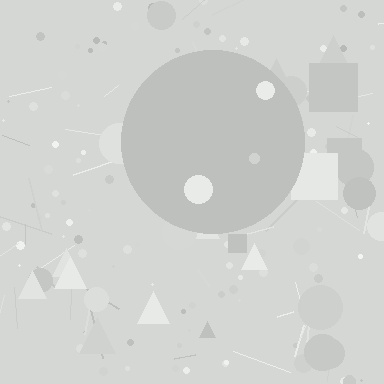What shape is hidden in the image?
A circle is hidden in the image.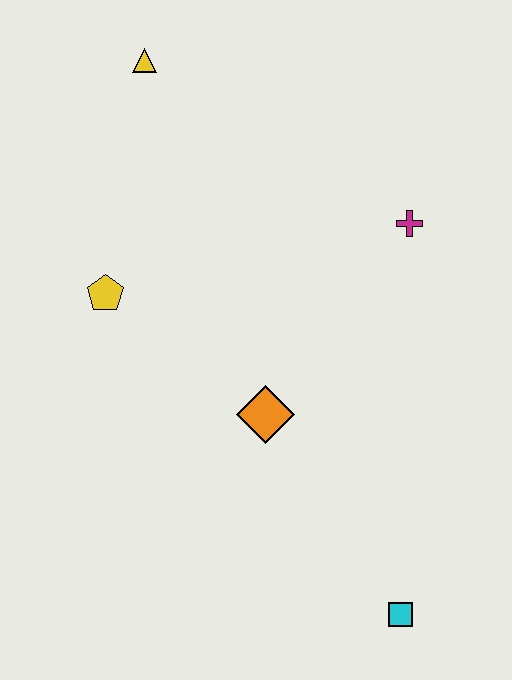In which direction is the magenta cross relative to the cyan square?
The magenta cross is above the cyan square.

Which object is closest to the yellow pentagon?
The orange diamond is closest to the yellow pentagon.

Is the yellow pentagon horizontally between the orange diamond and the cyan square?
No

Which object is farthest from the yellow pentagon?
The cyan square is farthest from the yellow pentagon.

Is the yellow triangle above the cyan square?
Yes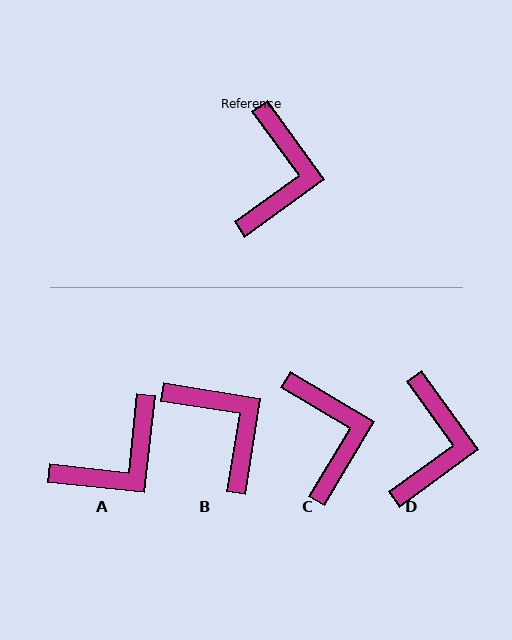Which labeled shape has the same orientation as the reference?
D.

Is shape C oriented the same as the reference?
No, it is off by about 24 degrees.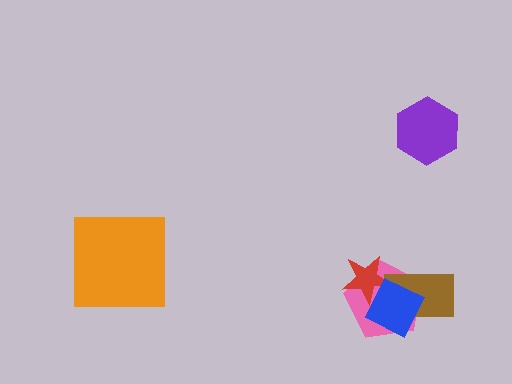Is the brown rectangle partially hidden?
Yes, it is partially covered by another shape.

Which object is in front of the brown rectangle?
The blue diamond is in front of the brown rectangle.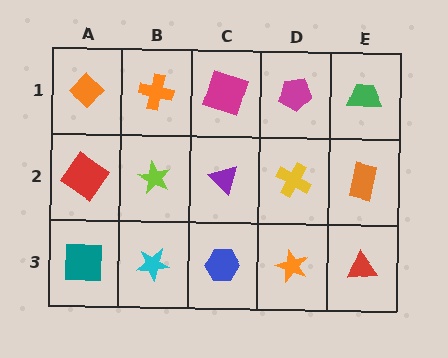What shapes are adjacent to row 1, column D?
A yellow cross (row 2, column D), a magenta square (row 1, column C), a green trapezoid (row 1, column E).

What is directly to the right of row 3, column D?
A red triangle.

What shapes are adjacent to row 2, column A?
An orange diamond (row 1, column A), a teal square (row 3, column A), a lime star (row 2, column B).